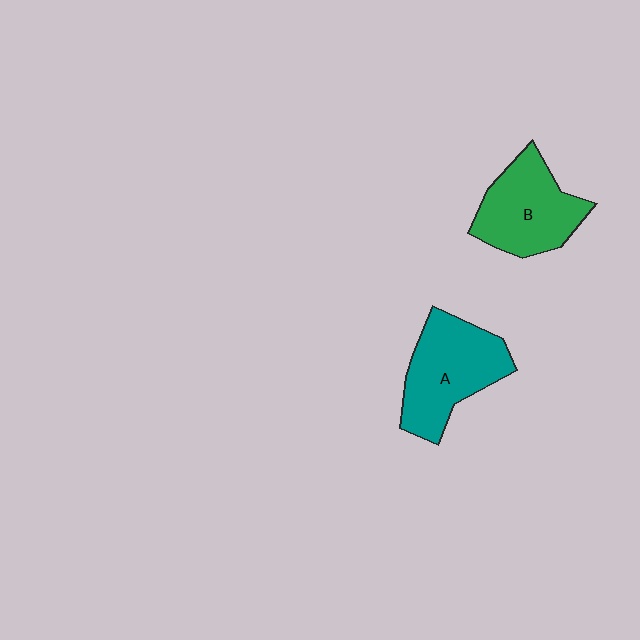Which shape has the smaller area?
Shape B (green).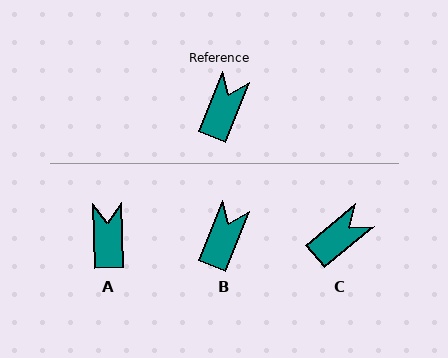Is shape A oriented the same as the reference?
No, it is off by about 24 degrees.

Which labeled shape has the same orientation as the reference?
B.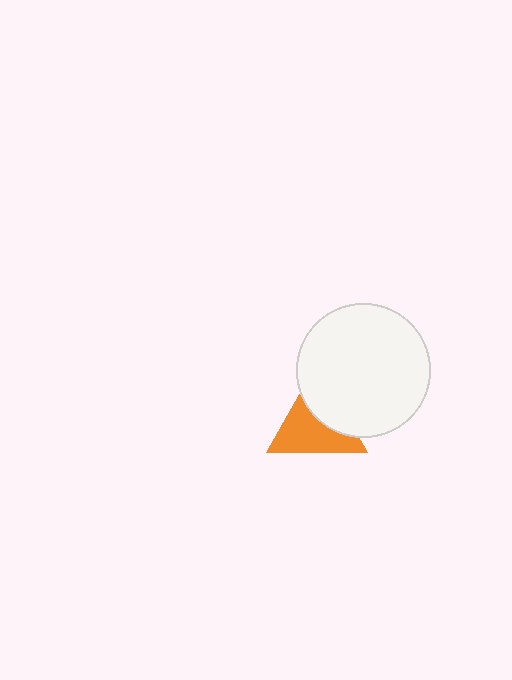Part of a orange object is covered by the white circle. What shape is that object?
It is a triangle.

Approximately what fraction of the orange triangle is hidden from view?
Roughly 39% of the orange triangle is hidden behind the white circle.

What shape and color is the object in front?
The object in front is a white circle.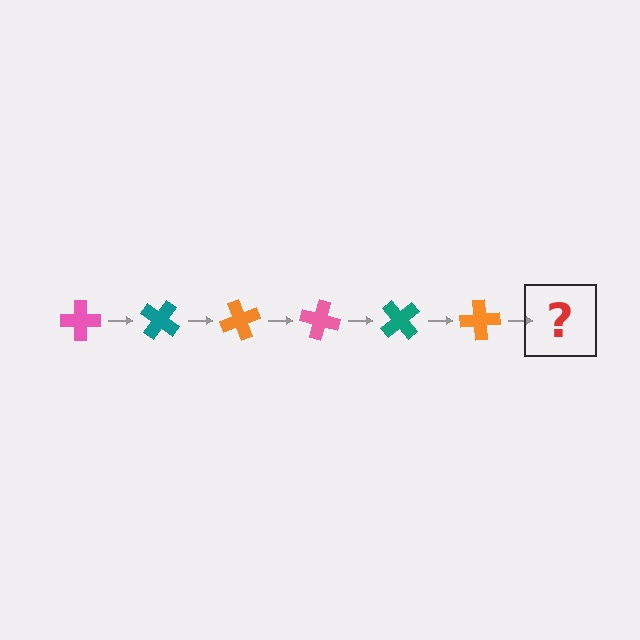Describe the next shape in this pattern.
It should be a pink cross, rotated 210 degrees from the start.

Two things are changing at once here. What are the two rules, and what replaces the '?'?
The two rules are that it rotates 35 degrees each step and the color cycles through pink, teal, and orange. The '?' should be a pink cross, rotated 210 degrees from the start.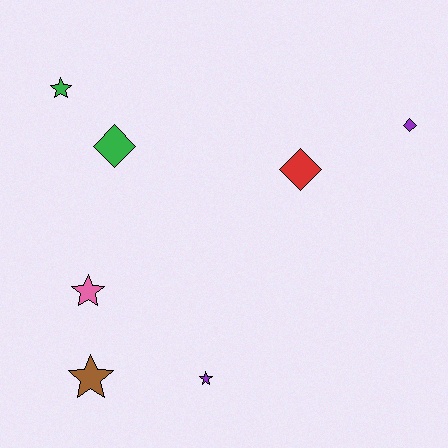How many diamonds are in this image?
There are 3 diamonds.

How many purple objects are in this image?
There are 2 purple objects.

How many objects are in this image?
There are 7 objects.